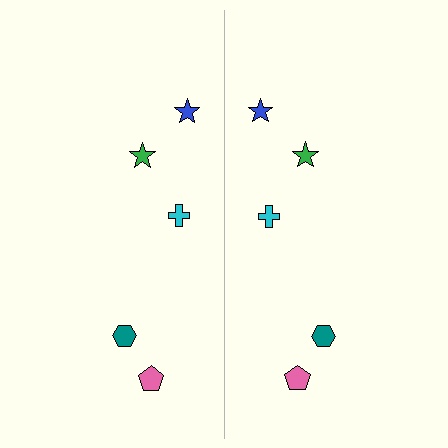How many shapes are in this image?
There are 10 shapes in this image.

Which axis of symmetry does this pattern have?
The pattern has a vertical axis of symmetry running through the center of the image.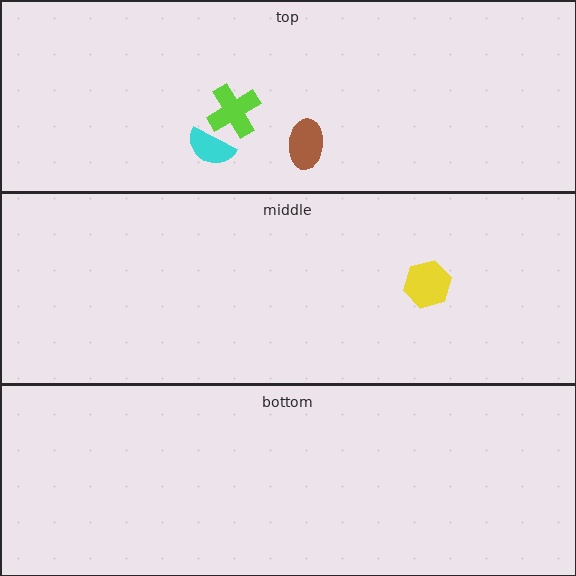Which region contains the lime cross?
The top region.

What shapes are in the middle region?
The yellow hexagon.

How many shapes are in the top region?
3.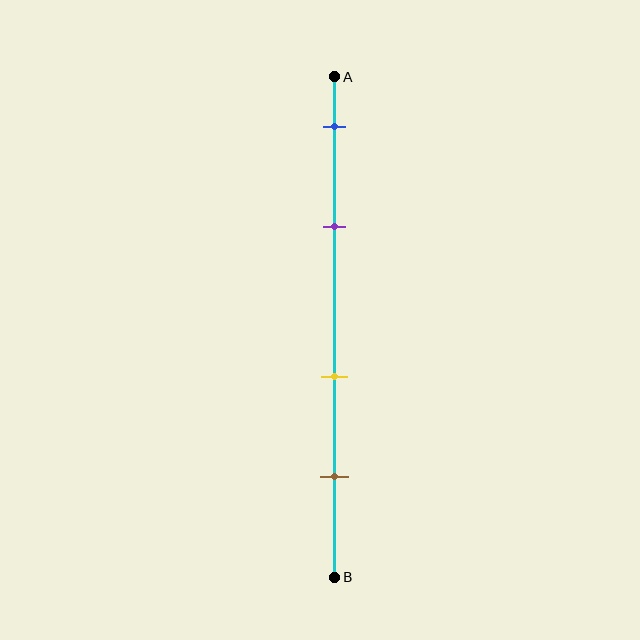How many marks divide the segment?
There are 4 marks dividing the segment.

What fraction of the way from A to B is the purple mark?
The purple mark is approximately 30% (0.3) of the way from A to B.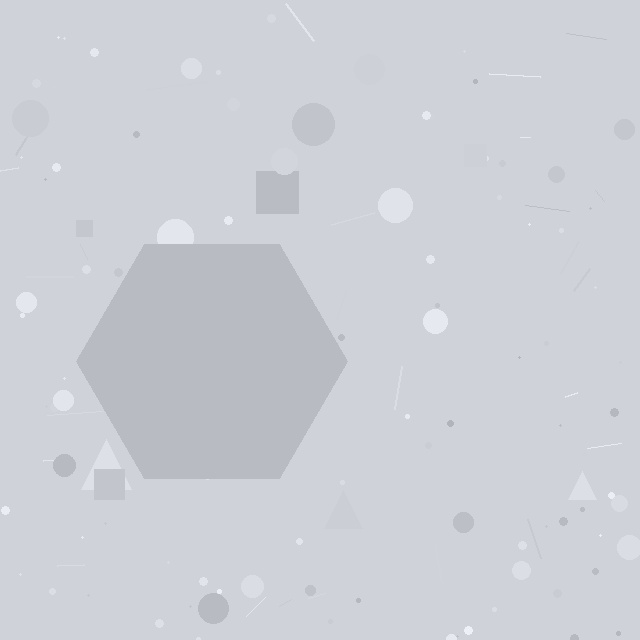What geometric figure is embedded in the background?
A hexagon is embedded in the background.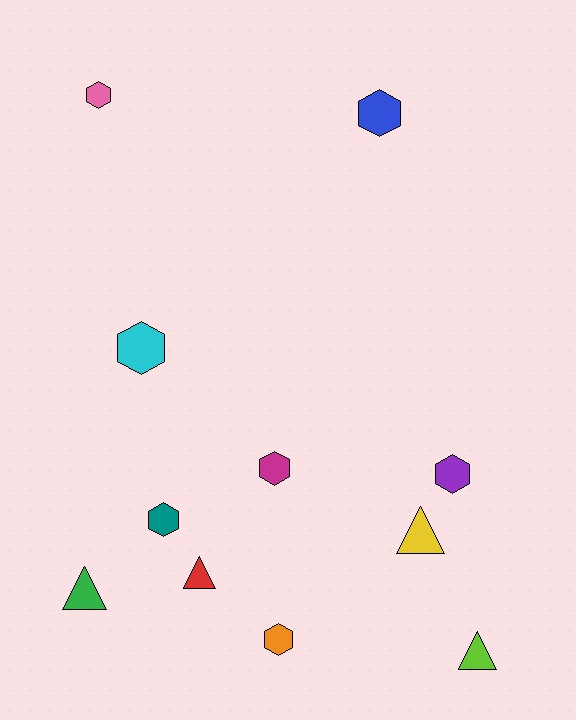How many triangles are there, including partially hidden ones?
There are 4 triangles.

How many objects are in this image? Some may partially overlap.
There are 11 objects.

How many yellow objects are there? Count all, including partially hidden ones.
There is 1 yellow object.